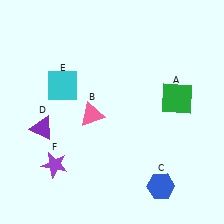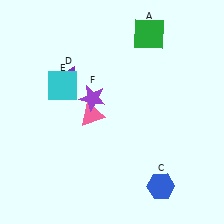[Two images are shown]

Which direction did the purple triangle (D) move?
The purple triangle (D) moved up.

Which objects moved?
The objects that moved are: the green square (A), the purple triangle (D), the purple star (F).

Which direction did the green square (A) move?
The green square (A) moved up.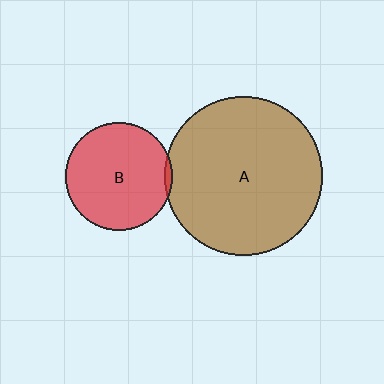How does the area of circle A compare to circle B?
Approximately 2.2 times.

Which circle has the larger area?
Circle A (brown).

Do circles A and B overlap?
Yes.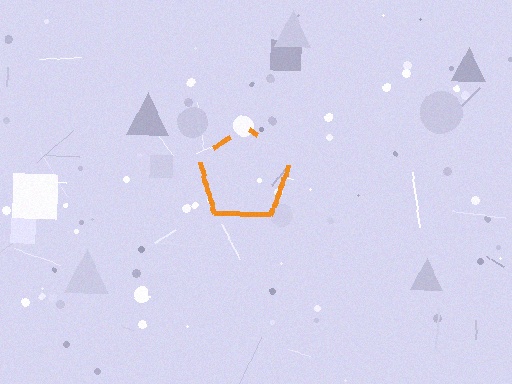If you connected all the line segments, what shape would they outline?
They would outline a pentagon.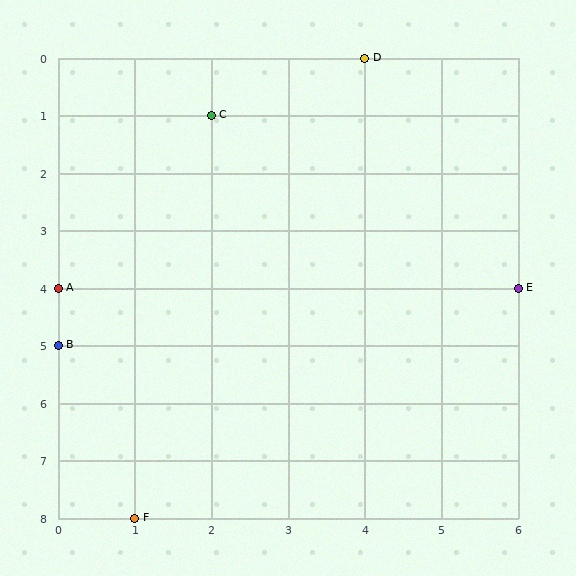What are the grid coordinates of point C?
Point C is at grid coordinates (2, 1).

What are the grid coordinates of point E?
Point E is at grid coordinates (6, 4).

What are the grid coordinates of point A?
Point A is at grid coordinates (0, 4).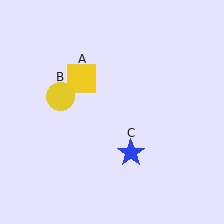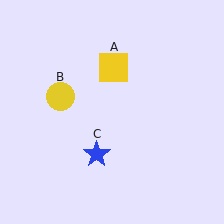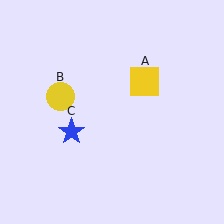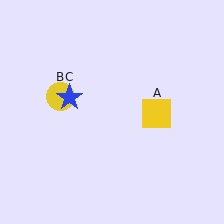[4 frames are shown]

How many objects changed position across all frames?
2 objects changed position: yellow square (object A), blue star (object C).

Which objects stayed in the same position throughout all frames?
Yellow circle (object B) remained stationary.